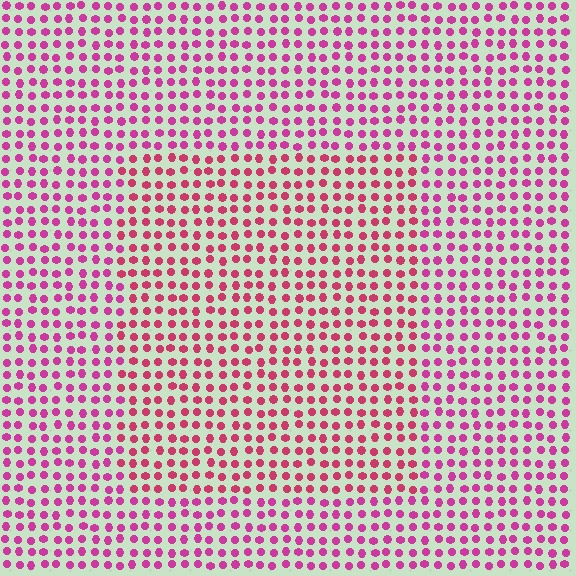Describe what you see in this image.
The image is filled with small magenta elements in a uniform arrangement. A rectangle-shaped region is visible where the elements are tinted to a slightly different hue, forming a subtle color boundary.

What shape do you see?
I see a rectangle.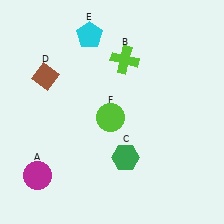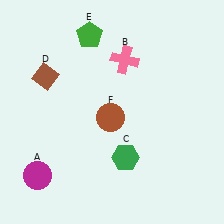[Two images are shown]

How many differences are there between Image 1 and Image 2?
There are 3 differences between the two images.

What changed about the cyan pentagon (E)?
In Image 1, E is cyan. In Image 2, it changed to green.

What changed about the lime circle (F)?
In Image 1, F is lime. In Image 2, it changed to brown.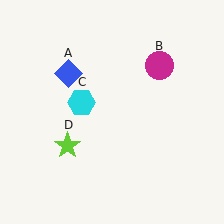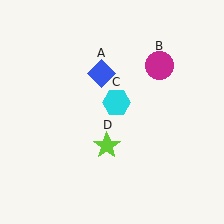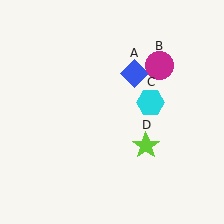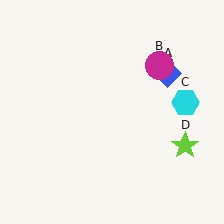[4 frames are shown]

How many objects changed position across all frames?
3 objects changed position: blue diamond (object A), cyan hexagon (object C), lime star (object D).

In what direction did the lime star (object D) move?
The lime star (object D) moved right.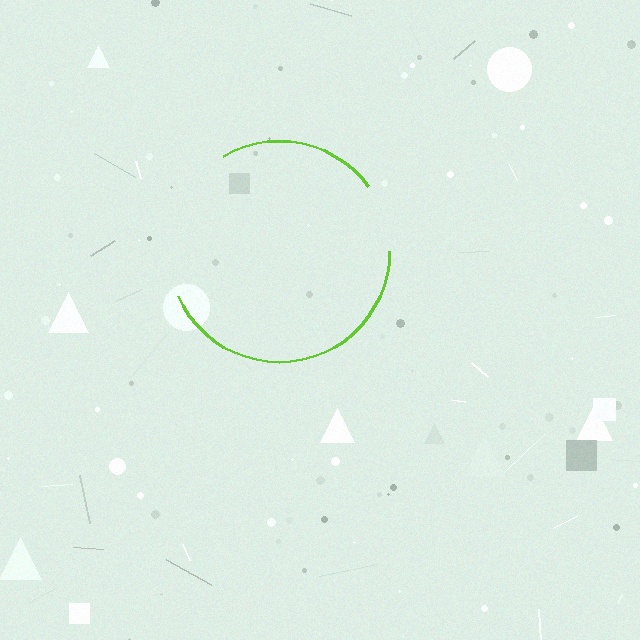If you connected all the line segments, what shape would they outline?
They would outline a circle.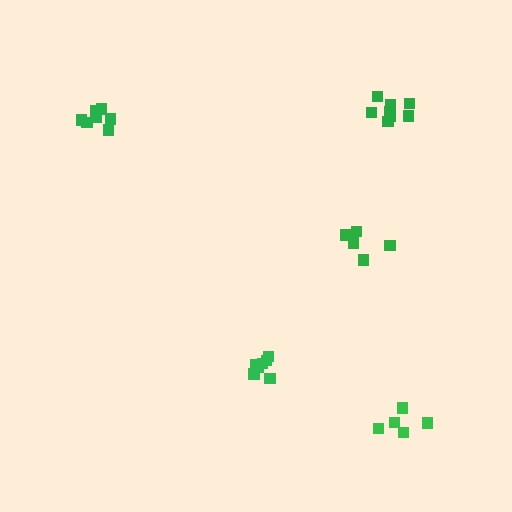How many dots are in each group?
Group 1: 7 dots, Group 2: 7 dots, Group 3: 5 dots, Group 4: 5 dots, Group 5: 8 dots (32 total).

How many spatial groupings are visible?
There are 5 spatial groupings.